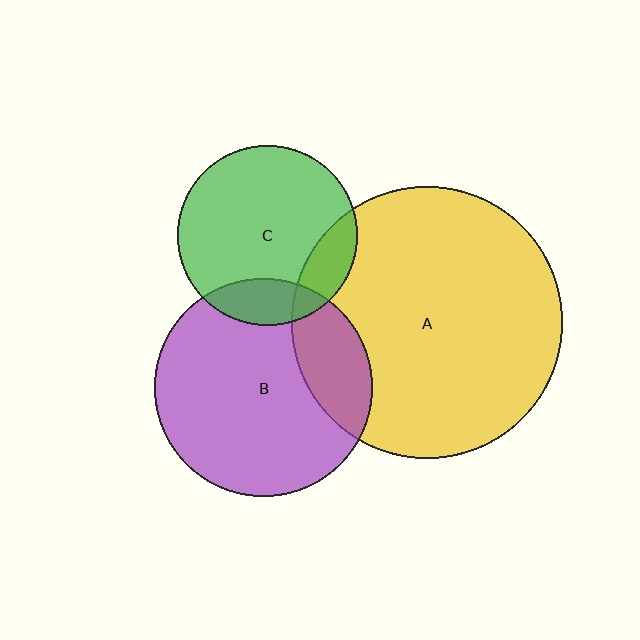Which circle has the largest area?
Circle A (yellow).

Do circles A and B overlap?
Yes.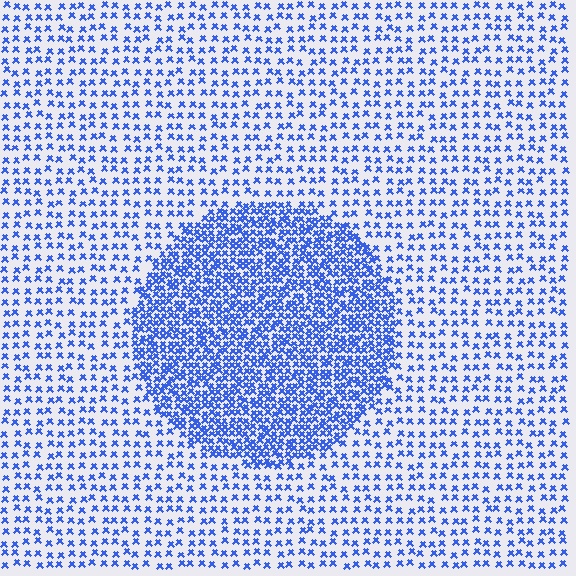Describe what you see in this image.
The image contains small blue elements arranged at two different densities. A circle-shaped region is visible where the elements are more densely packed than the surrounding area.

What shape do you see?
I see a circle.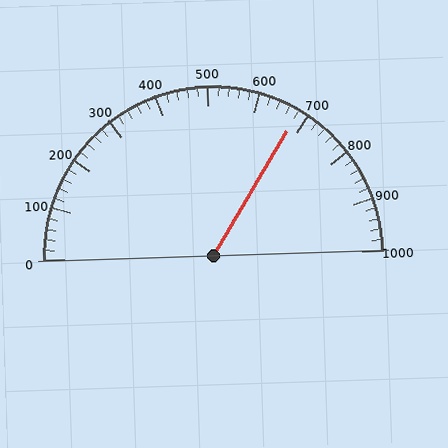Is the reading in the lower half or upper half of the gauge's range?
The reading is in the upper half of the range (0 to 1000).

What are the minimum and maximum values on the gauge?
The gauge ranges from 0 to 1000.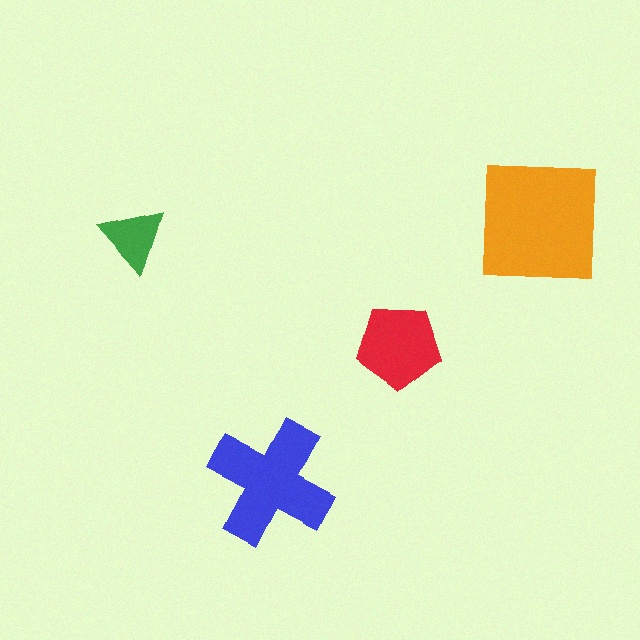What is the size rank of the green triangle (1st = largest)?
4th.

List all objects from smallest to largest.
The green triangle, the red pentagon, the blue cross, the orange square.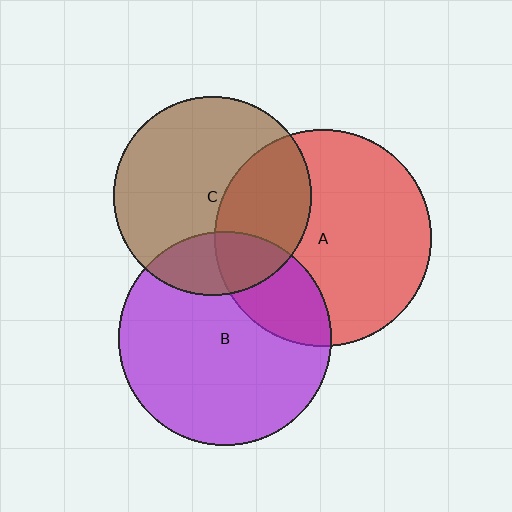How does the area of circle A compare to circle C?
Approximately 1.2 times.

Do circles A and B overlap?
Yes.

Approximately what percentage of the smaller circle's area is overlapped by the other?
Approximately 25%.